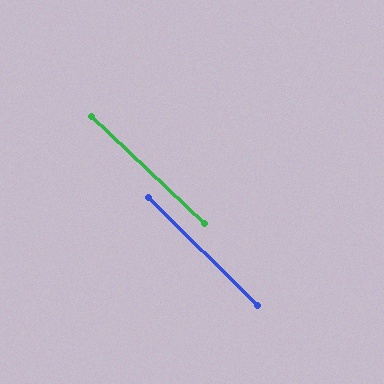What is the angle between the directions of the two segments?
Approximately 1 degree.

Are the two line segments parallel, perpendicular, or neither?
Parallel — their directions differ by only 1.1°.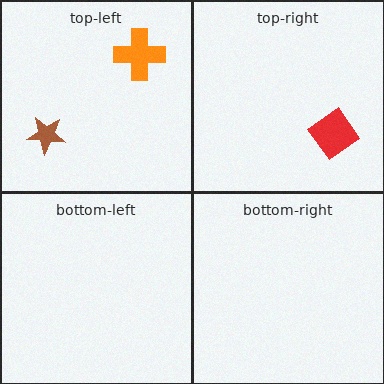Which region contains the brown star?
The top-left region.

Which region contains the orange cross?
The top-left region.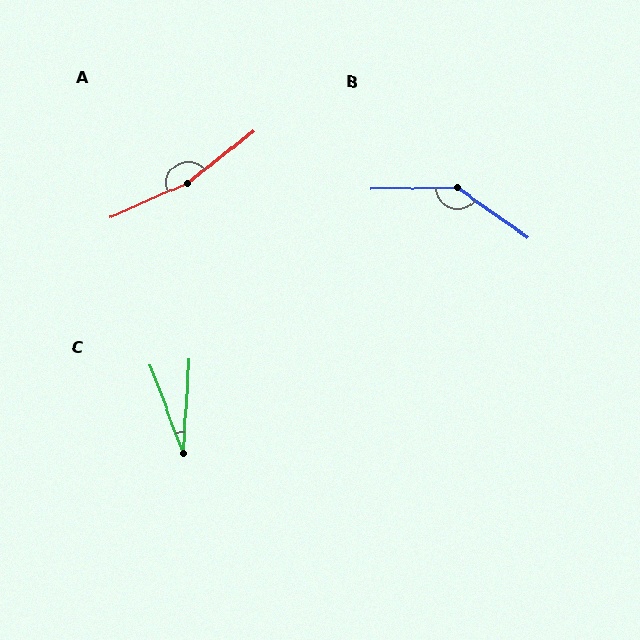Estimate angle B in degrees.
Approximately 143 degrees.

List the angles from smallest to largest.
C (25°), B (143°), A (165°).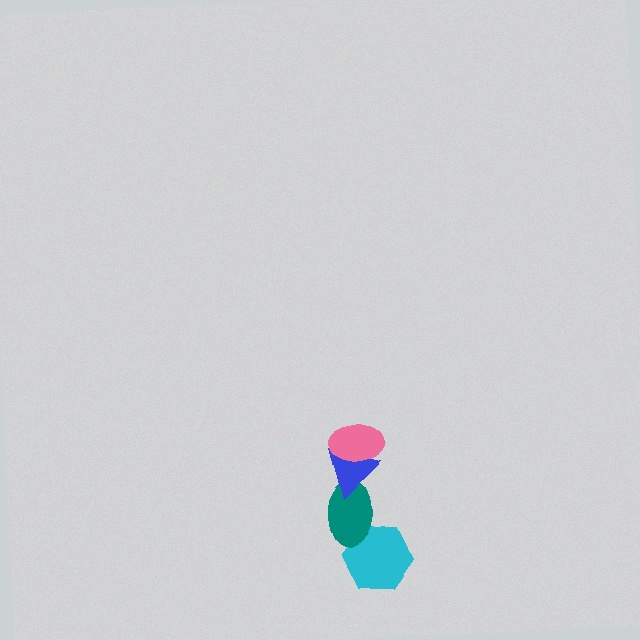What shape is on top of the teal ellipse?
The blue triangle is on top of the teal ellipse.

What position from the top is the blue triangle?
The blue triangle is 2nd from the top.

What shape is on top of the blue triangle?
The pink ellipse is on top of the blue triangle.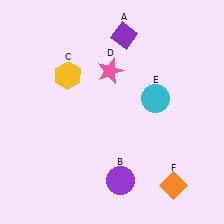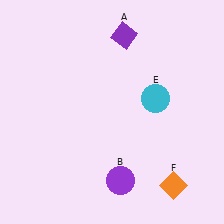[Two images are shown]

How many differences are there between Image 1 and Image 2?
There are 2 differences between the two images.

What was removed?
The yellow hexagon (C), the pink star (D) were removed in Image 2.